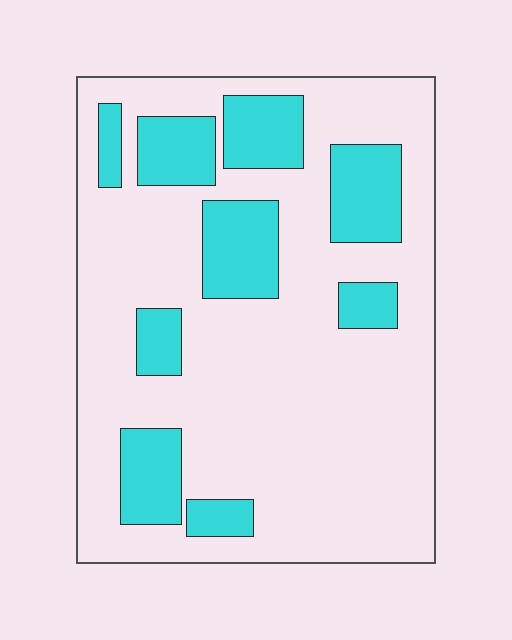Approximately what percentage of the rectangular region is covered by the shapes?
Approximately 25%.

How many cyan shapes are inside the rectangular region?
9.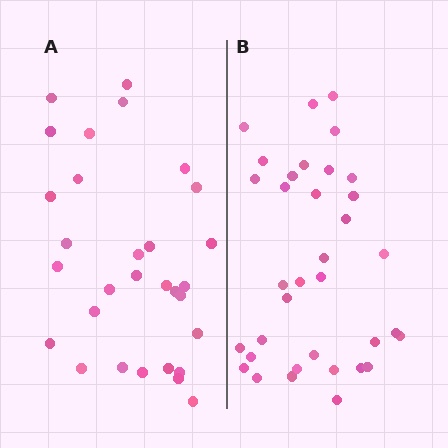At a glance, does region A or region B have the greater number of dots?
Region B (the right region) has more dots.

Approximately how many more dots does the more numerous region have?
Region B has about 5 more dots than region A.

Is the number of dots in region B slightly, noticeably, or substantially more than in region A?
Region B has only slightly more — the two regions are fairly close. The ratio is roughly 1.2 to 1.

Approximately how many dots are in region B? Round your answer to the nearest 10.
About 40 dots. (The exact count is 35, which rounds to 40.)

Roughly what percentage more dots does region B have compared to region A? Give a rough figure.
About 15% more.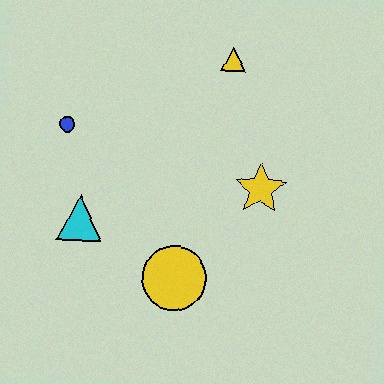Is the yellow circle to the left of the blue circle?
No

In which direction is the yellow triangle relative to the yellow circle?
The yellow triangle is above the yellow circle.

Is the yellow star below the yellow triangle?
Yes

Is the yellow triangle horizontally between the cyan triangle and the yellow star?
Yes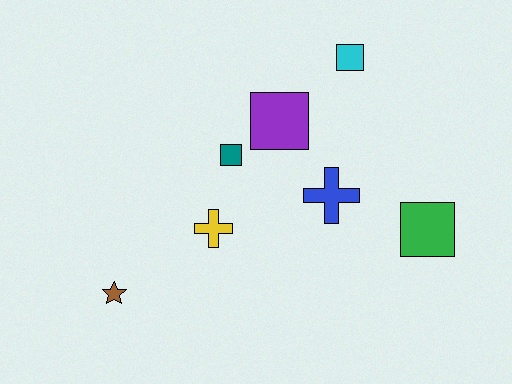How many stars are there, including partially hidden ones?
There is 1 star.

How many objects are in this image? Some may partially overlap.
There are 7 objects.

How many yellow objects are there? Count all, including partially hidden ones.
There is 1 yellow object.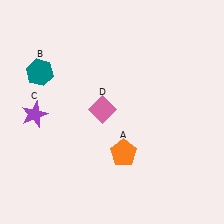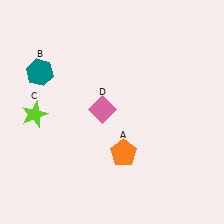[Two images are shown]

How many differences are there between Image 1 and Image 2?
There is 1 difference between the two images.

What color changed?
The star (C) changed from purple in Image 1 to lime in Image 2.